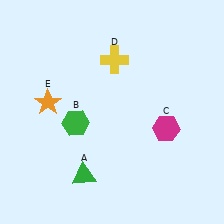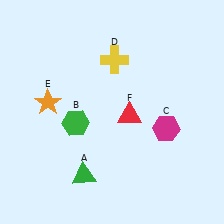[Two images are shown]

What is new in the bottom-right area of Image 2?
A red triangle (F) was added in the bottom-right area of Image 2.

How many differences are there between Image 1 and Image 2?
There is 1 difference between the two images.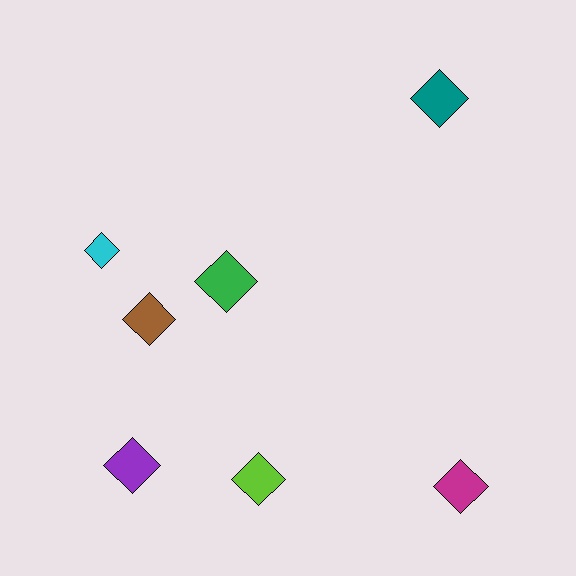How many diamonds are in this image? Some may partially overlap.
There are 7 diamonds.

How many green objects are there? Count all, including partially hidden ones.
There is 1 green object.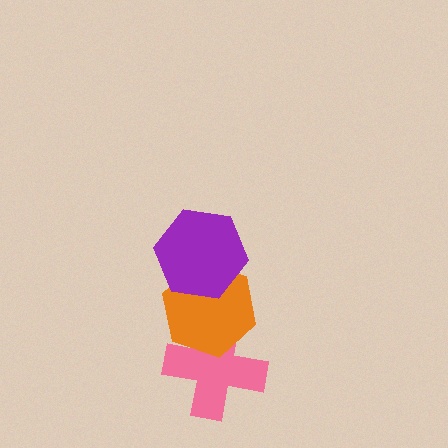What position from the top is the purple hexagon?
The purple hexagon is 1st from the top.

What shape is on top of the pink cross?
The orange hexagon is on top of the pink cross.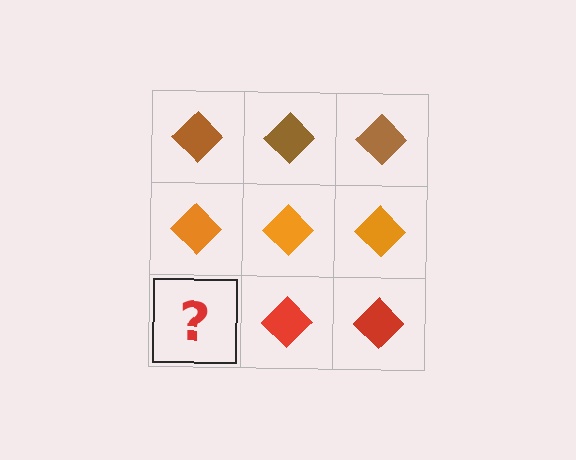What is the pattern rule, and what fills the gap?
The rule is that each row has a consistent color. The gap should be filled with a red diamond.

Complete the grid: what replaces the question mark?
The question mark should be replaced with a red diamond.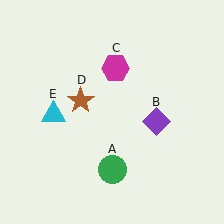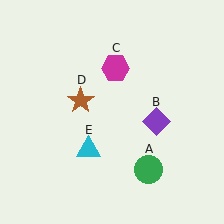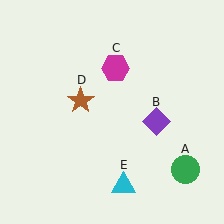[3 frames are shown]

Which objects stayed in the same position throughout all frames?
Purple diamond (object B) and magenta hexagon (object C) and brown star (object D) remained stationary.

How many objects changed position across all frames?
2 objects changed position: green circle (object A), cyan triangle (object E).